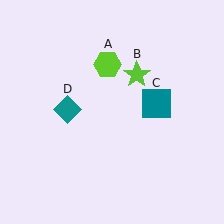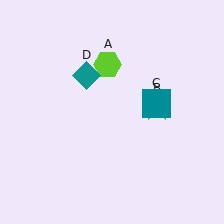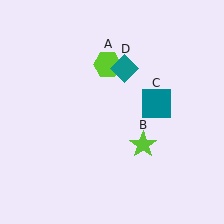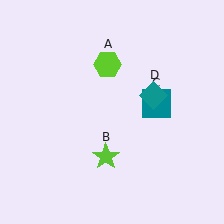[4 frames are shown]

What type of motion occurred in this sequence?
The lime star (object B), teal diamond (object D) rotated clockwise around the center of the scene.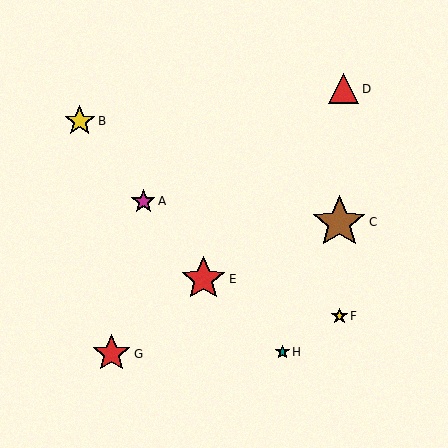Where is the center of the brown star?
The center of the brown star is at (339, 222).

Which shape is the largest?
The brown star (labeled C) is the largest.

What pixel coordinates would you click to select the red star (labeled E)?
Click at (203, 279) to select the red star E.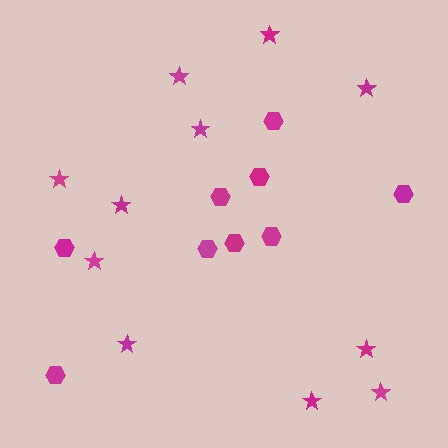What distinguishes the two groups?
There are 2 groups: one group of hexagons (9) and one group of stars (11).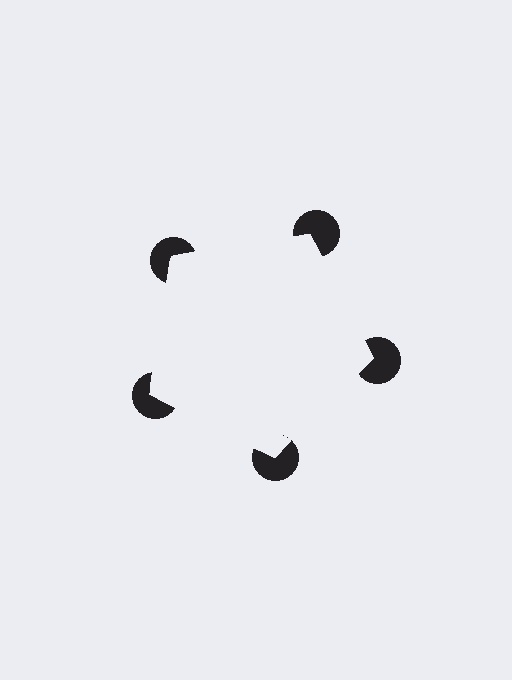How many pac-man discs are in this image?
There are 5 — one at each vertex of the illusory pentagon.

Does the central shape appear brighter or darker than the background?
It typically appears slightly brighter than the background, even though no actual brightness change is drawn.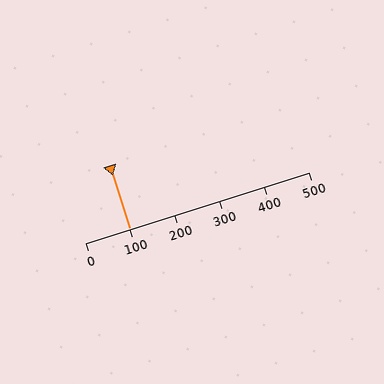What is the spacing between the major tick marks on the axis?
The major ticks are spaced 100 apart.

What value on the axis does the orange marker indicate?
The marker indicates approximately 100.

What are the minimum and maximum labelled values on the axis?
The axis runs from 0 to 500.